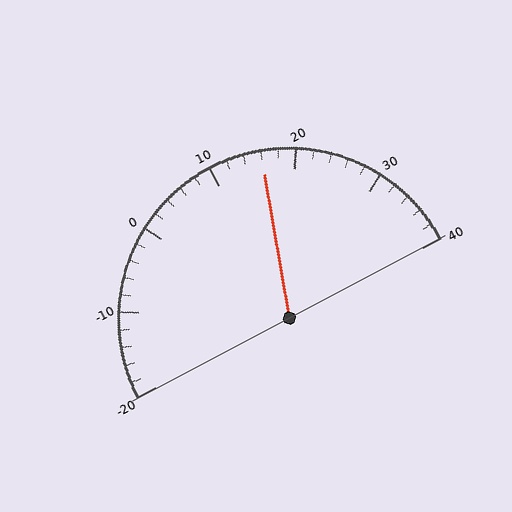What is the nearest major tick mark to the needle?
The nearest major tick mark is 20.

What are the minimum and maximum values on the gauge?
The gauge ranges from -20 to 40.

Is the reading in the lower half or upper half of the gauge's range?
The reading is in the upper half of the range (-20 to 40).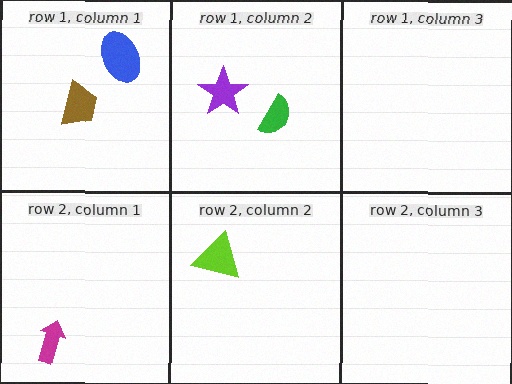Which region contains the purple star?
The row 1, column 2 region.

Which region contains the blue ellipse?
The row 1, column 1 region.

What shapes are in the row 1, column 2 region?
The purple star, the green semicircle.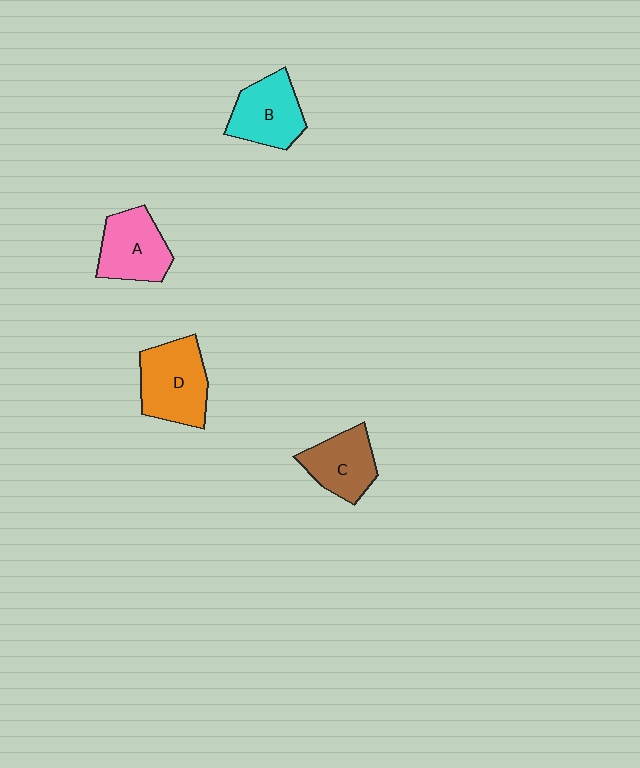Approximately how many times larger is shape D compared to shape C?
Approximately 1.3 times.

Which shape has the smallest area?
Shape C (brown).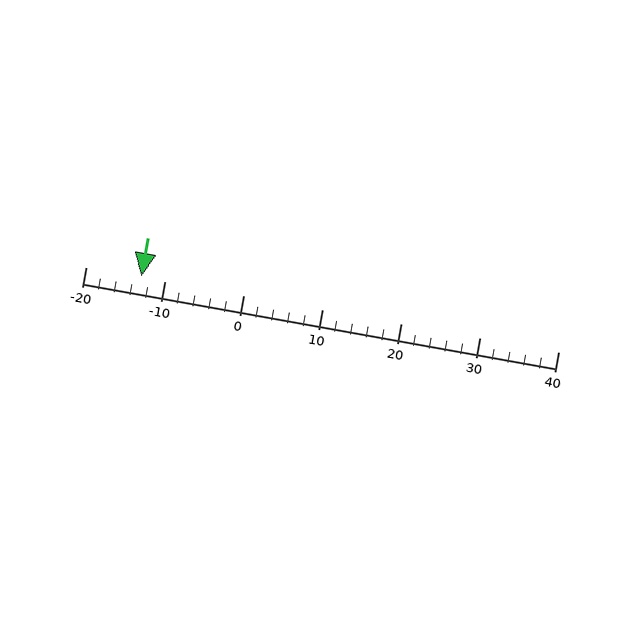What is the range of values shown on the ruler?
The ruler shows values from -20 to 40.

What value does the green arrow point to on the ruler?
The green arrow points to approximately -13.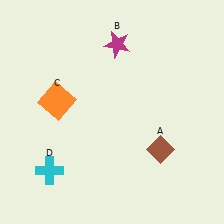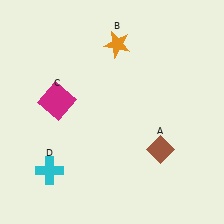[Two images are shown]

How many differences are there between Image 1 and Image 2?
There are 2 differences between the two images.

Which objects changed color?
B changed from magenta to orange. C changed from orange to magenta.